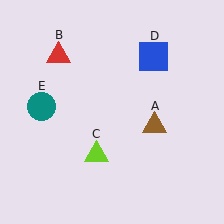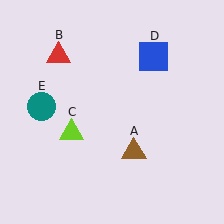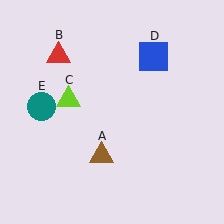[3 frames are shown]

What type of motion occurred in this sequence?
The brown triangle (object A), lime triangle (object C) rotated clockwise around the center of the scene.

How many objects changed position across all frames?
2 objects changed position: brown triangle (object A), lime triangle (object C).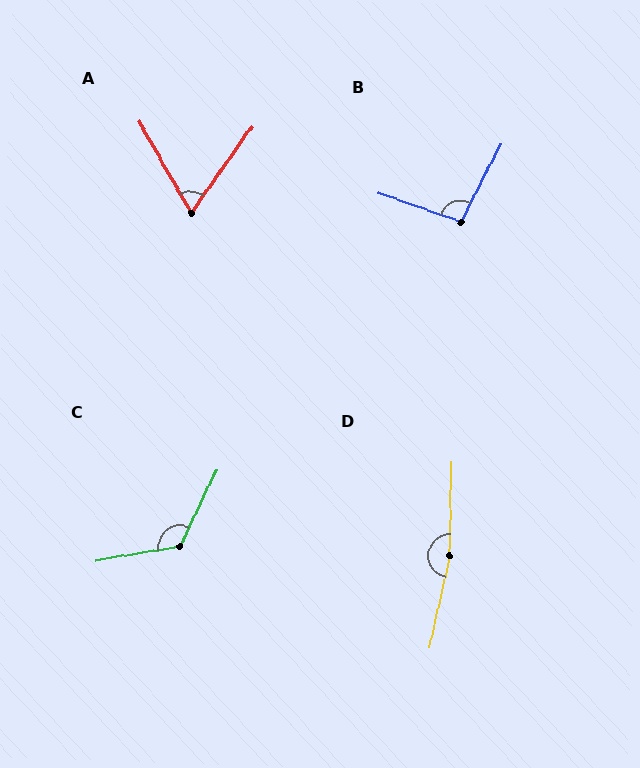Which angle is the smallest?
A, at approximately 65 degrees.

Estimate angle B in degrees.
Approximately 98 degrees.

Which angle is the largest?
D, at approximately 169 degrees.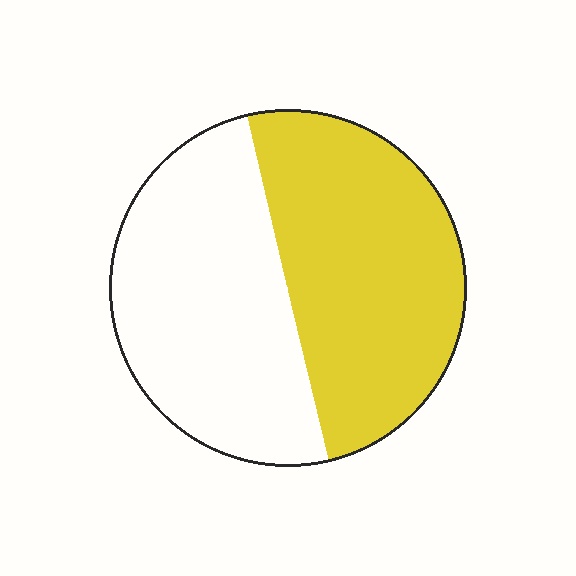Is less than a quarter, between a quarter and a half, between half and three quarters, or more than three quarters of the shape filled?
Between half and three quarters.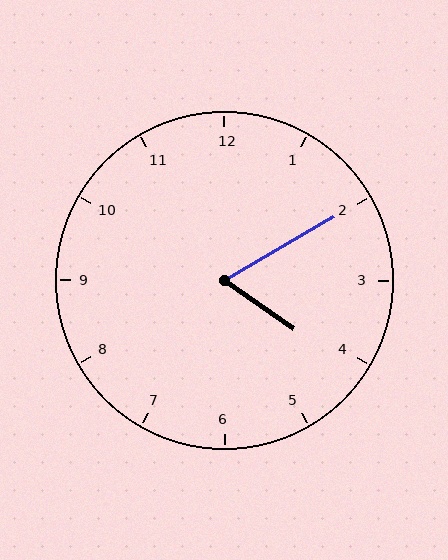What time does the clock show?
4:10.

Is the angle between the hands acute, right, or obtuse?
It is acute.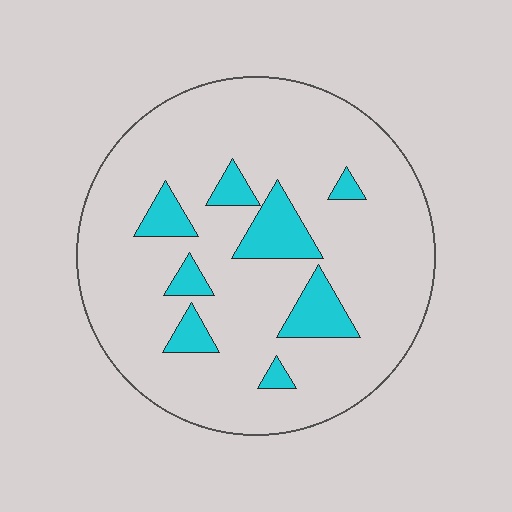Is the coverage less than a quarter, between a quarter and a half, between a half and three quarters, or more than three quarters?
Less than a quarter.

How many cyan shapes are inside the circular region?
8.